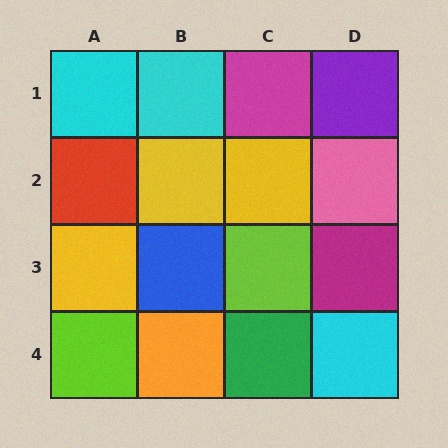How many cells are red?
1 cell is red.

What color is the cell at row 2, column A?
Red.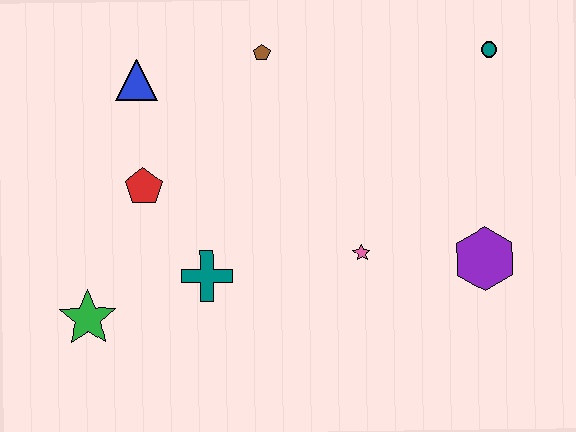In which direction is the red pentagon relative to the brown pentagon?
The red pentagon is below the brown pentagon.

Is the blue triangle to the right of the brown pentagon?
No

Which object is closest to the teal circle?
The purple hexagon is closest to the teal circle.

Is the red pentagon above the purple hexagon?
Yes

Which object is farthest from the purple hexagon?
The green star is farthest from the purple hexagon.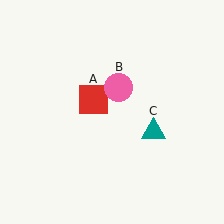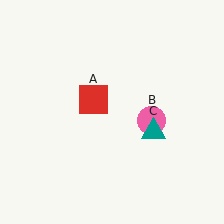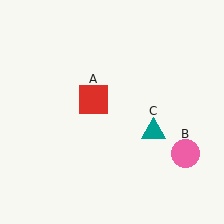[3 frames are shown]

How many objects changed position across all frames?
1 object changed position: pink circle (object B).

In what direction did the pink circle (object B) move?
The pink circle (object B) moved down and to the right.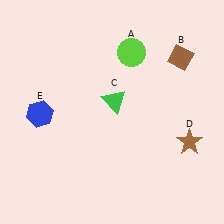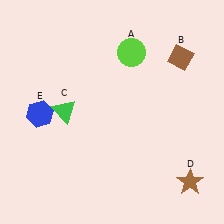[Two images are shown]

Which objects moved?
The objects that moved are: the green triangle (C), the brown star (D).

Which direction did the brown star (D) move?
The brown star (D) moved down.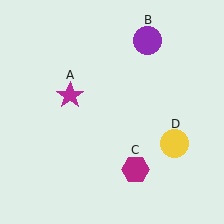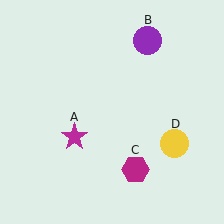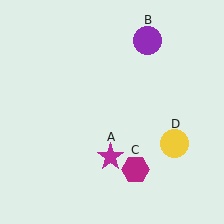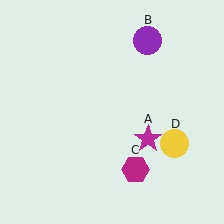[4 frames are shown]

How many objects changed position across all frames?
1 object changed position: magenta star (object A).